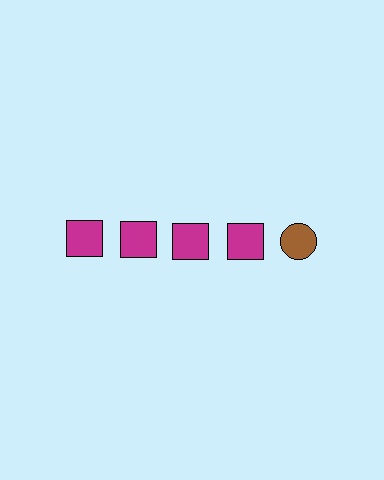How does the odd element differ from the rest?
It differs in both color (brown instead of magenta) and shape (circle instead of square).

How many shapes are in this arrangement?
There are 5 shapes arranged in a grid pattern.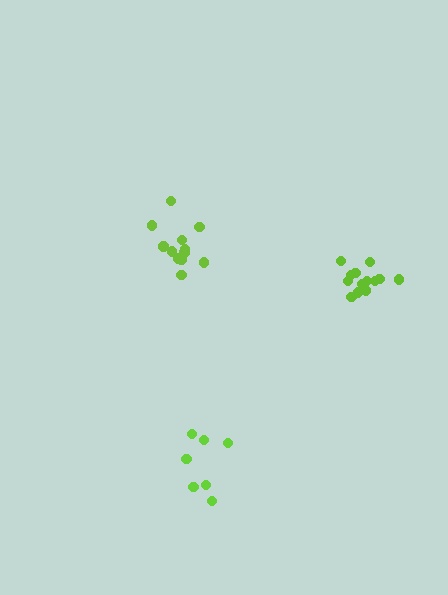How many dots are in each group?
Group 1: 12 dots, Group 2: 13 dots, Group 3: 7 dots (32 total).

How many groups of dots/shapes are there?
There are 3 groups.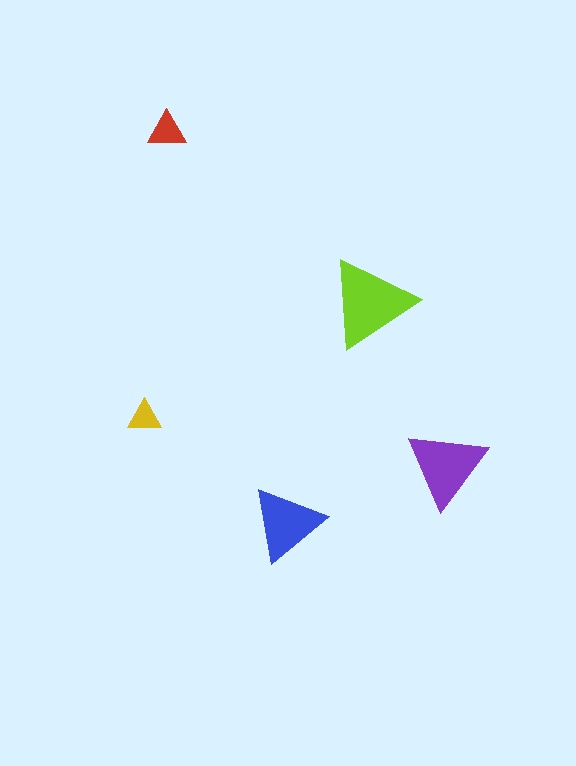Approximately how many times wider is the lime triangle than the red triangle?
About 2.5 times wider.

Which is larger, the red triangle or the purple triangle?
The purple one.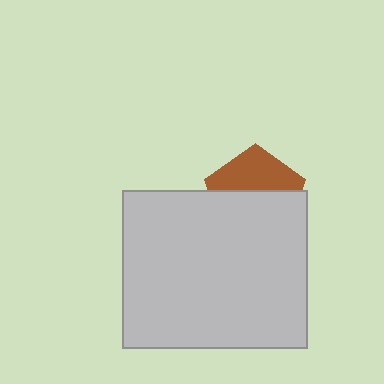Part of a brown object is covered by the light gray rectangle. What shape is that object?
It is a pentagon.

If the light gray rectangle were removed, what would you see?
You would see the complete brown pentagon.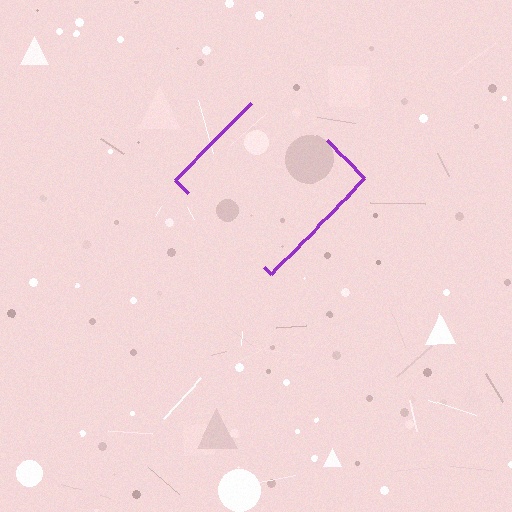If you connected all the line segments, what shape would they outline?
They would outline a diamond.